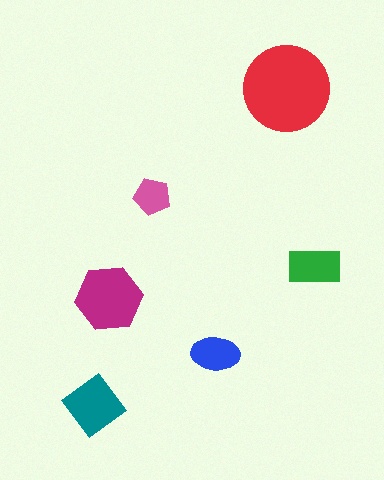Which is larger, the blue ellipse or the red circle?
The red circle.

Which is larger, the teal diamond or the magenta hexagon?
The magenta hexagon.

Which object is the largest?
The red circle.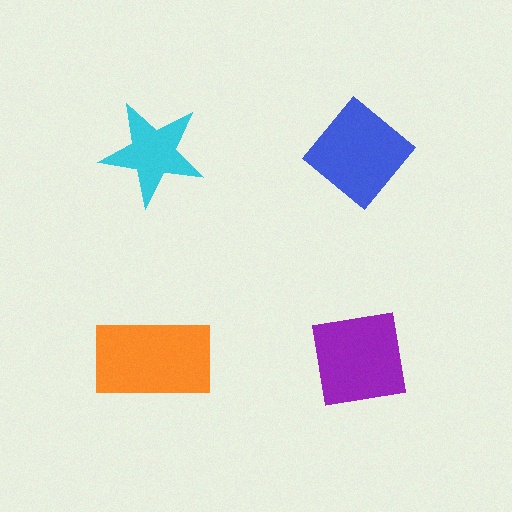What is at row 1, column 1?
A cyan star.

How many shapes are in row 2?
2 shapes.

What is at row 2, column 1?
An orange rectangle.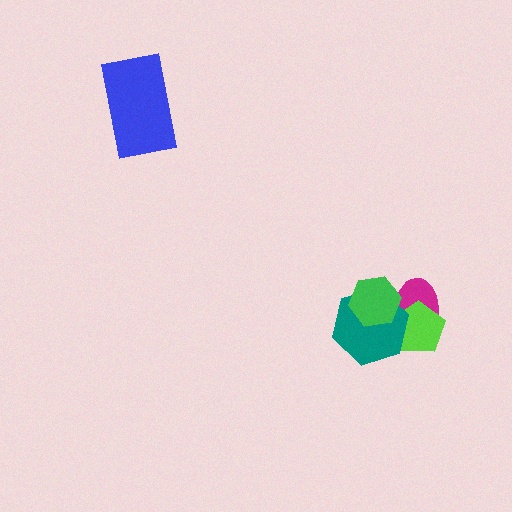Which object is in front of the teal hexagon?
The green hexagon is in front of the teal hexagon.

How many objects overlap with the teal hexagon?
3 objects overlap with the teal hexagon.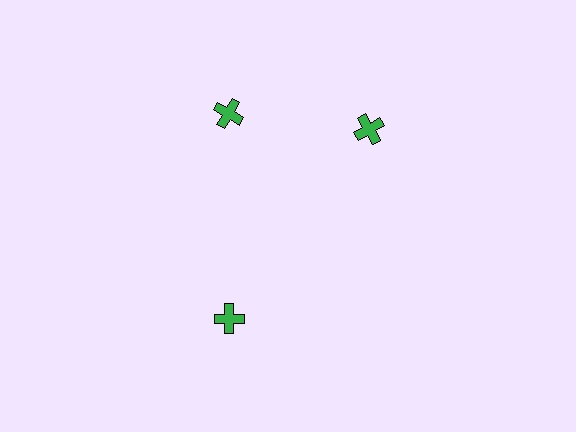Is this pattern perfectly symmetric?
No. The 3 green crosses are arranged in a ring, but one element near the 3 o'clock position is rotated out of alignment along the ring, breaking the 3-fold rotational symmetry.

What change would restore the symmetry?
The symmetry would be restored by rotating it back into even spacing with its neighbors so that all 3 crosses sit at equal angles and equal distance from the center.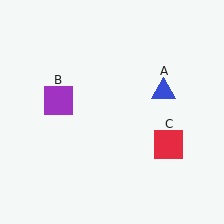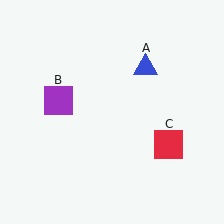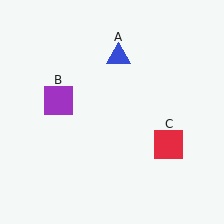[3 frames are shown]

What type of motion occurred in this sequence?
The blue triangle (object A) rotated counterclockwise around the center of the scene.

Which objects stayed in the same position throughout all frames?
Purple square (object B) and red square (object C) remained stationary.